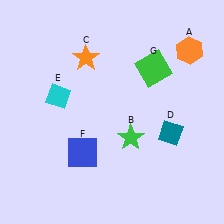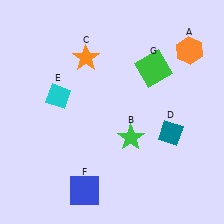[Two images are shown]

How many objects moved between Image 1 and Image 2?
1 object moved between the two images.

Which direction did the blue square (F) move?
The blue square (F) moved down.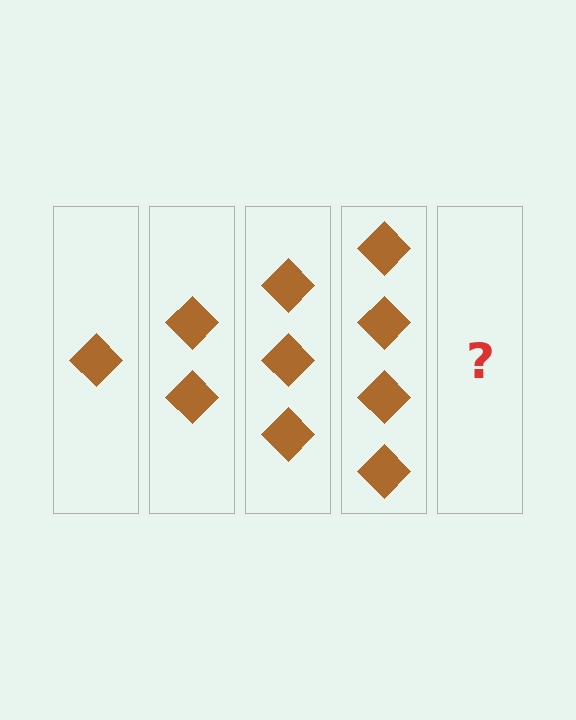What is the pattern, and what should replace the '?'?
The pattern is that each step adds one more diamond. The '?' should be 5 diamonds.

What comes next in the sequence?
The next element should be 5 diamonds.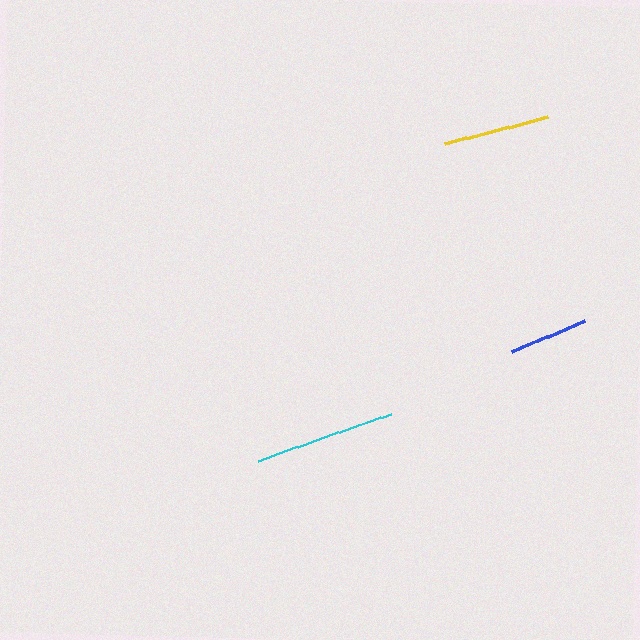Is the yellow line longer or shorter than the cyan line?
The cyan line is longer than the yellow line.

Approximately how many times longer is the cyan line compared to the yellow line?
The cyan line is approximately 1.3 times the length of the yellow line.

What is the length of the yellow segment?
The yellow segment is approximately 107 pixels long.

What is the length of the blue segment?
The blue segment is approximately 80 pixels long.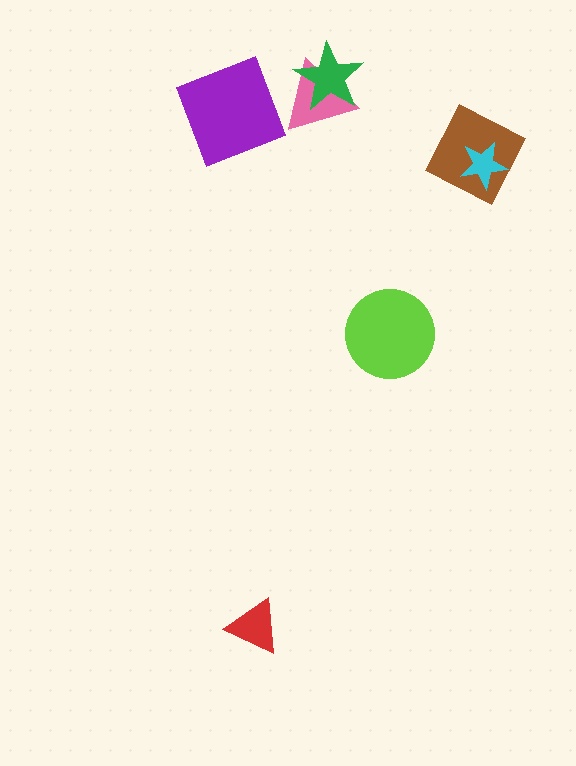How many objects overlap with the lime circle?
0 objects overlap with the lime circle.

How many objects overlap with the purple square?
0 objects overlap with the purple square.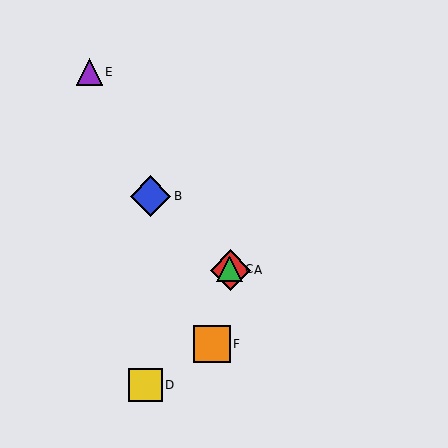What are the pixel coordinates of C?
Object C is at (229, 269).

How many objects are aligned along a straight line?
3 objects (A, B, C) are aligned along a straight line.